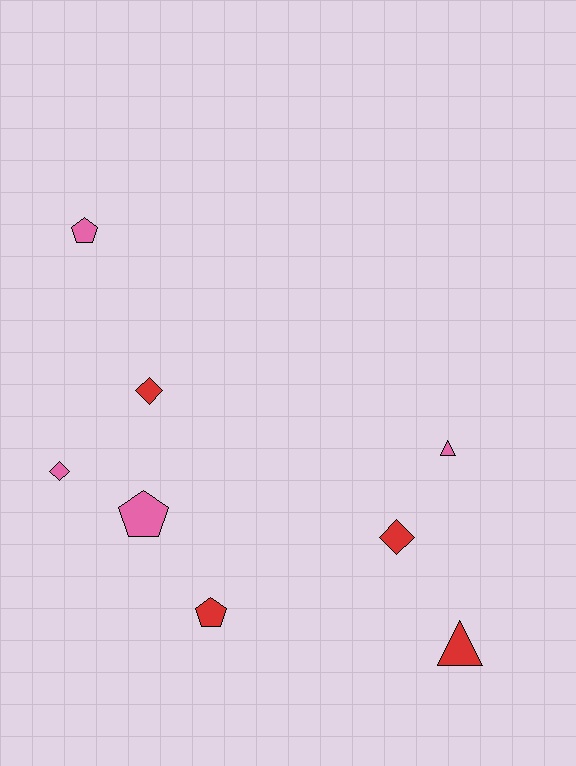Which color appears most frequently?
Pink, with 4 objects.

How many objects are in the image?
There are 8 objects.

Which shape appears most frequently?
Diamond, with 3 objects.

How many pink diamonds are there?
There is 1 pink diamond.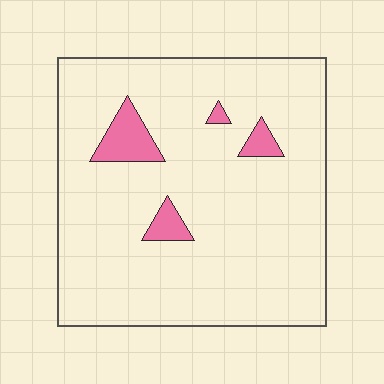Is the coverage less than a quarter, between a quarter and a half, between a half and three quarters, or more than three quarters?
Less than a quarter.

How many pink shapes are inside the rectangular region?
4.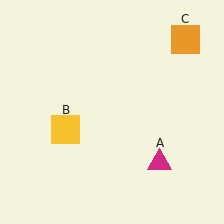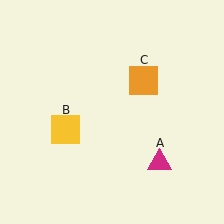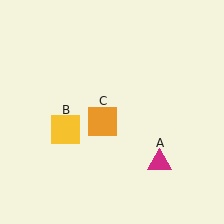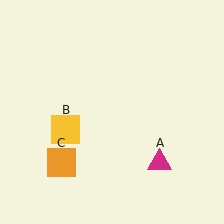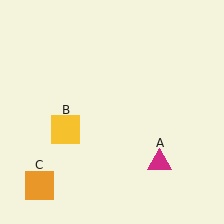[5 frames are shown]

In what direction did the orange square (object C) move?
The orange square (object C) moved down and to the left.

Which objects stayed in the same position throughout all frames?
Magenta triangle (object A) and yellow square (object B) remained stationary.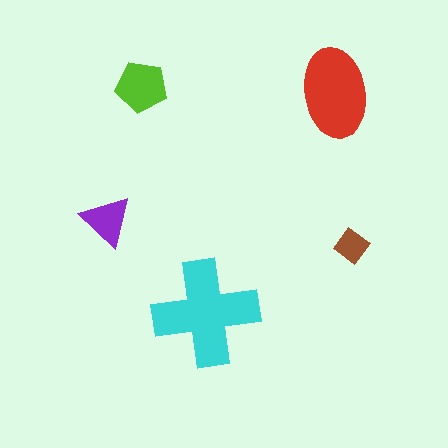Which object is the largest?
The cyan cross.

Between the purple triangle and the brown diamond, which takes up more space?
The purple triangle.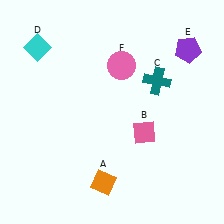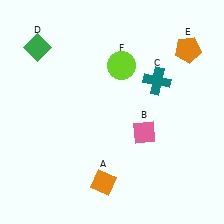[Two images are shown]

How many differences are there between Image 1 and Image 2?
There are 3 differences between the two images.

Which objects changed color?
D changed from cyan to green. E changed from purple to orange. F changed from pink to lime.